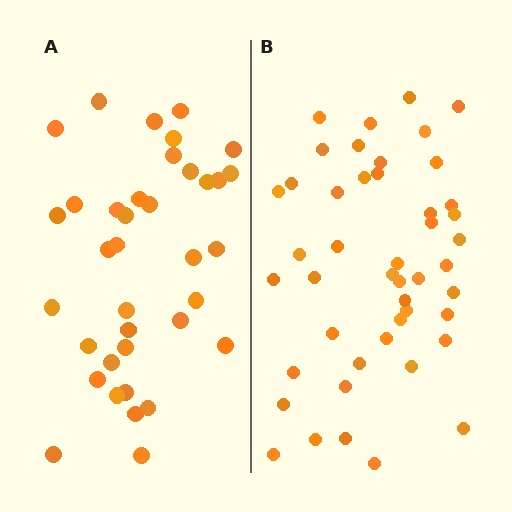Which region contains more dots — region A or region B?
Region B (the right region) has more dots.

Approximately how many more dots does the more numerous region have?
Region B has roughly 8 or so more dots than region A.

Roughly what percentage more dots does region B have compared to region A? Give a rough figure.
About 25% more.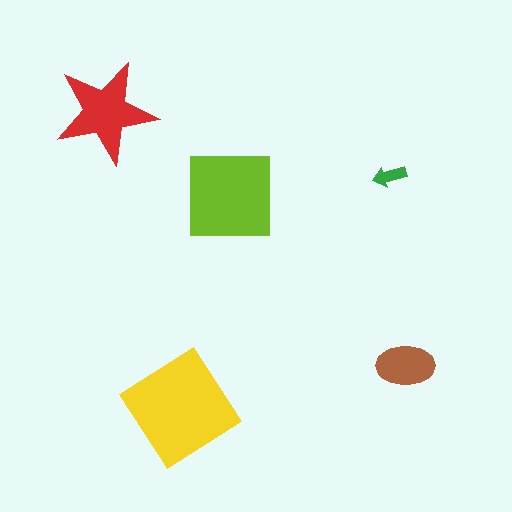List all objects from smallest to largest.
The green arrow, the brown ellipse, the red star, the lime square, the yellow diamond.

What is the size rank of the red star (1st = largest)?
3rd.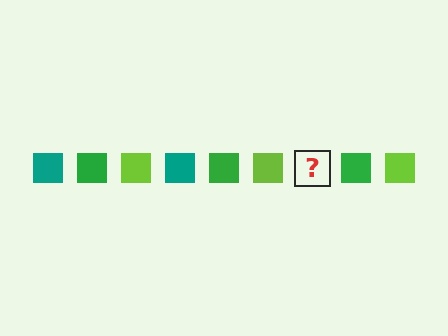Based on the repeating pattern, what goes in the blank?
The blank should be a teal square.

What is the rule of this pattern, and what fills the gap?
The rule is that the pattern cycles through teal, green, lime squares. The gap should be filled with a teal square.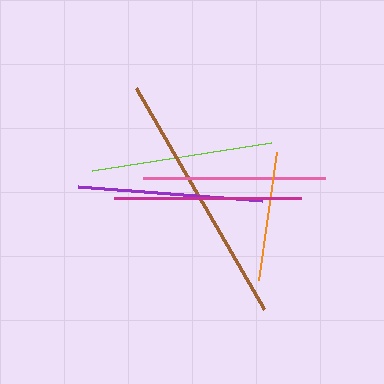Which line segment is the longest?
The brown line is the longest at approximately 256 pixels.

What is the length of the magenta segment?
The magenta segment is approximately 187 pixels long.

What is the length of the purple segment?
The purple segment is approximately 185 pixels long.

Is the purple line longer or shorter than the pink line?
The purple line is longer than the pink line.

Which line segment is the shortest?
The orange line is the shortest at approximately 129 pixels.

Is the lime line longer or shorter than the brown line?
The brown line is longer than the lime line.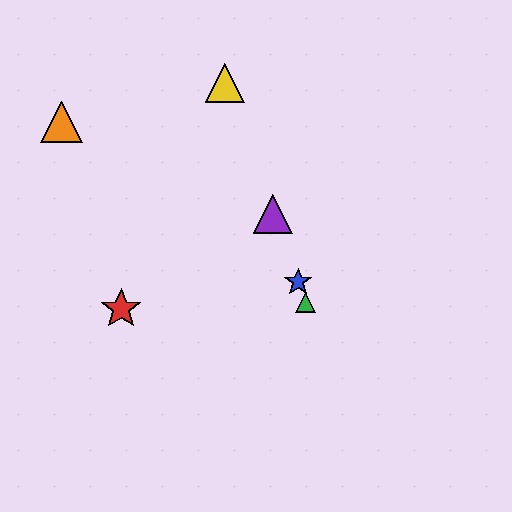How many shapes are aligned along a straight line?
4 shapes (the blue star, the green triangle, the yellow triangle, the purple triangle) are aligned along a straight line.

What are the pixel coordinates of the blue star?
The blue star is at (298, 282).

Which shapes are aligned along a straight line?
The blue star, the green triangle, the yellow triangle, the purple triangle are aligned along a straight line.